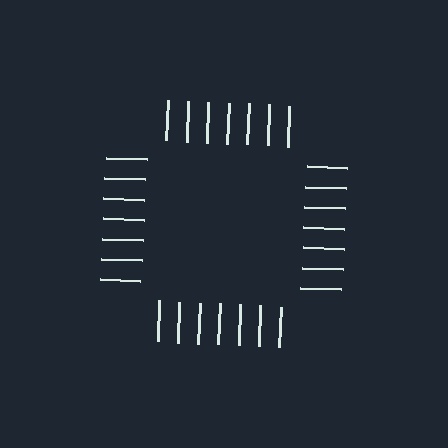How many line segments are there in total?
28 — 7 along each of the 4 edges.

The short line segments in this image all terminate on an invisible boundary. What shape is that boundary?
An illusory square — the line segments terminate on its edges but no continuous stroke is drawn.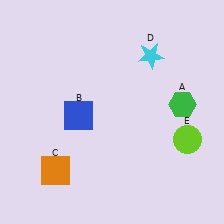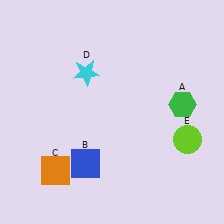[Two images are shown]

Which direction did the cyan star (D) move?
The cyan star (D) moved left.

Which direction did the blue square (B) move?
The blue square (B) moved down.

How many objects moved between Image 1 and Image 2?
2 objects moved between the two images.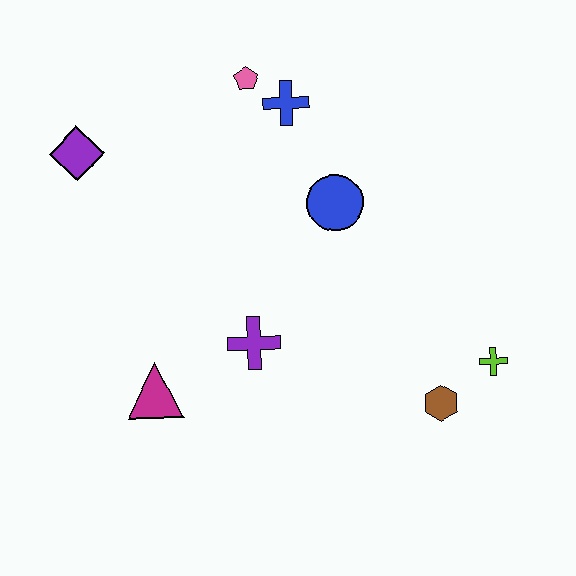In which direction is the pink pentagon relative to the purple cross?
The pink pentagon is above the purple cross.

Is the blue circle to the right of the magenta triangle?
Yes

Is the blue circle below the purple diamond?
Yes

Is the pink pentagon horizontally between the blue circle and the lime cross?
No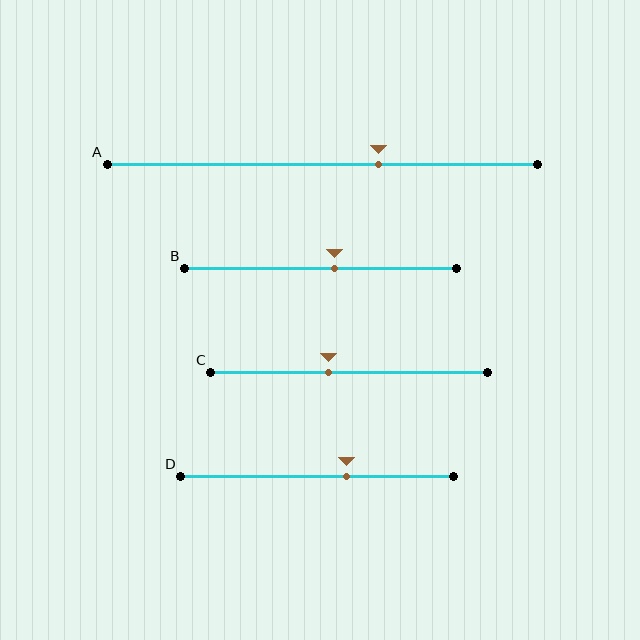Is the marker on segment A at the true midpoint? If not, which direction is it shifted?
No, the marker on segment A is shifted to the right by about 13% of the segment length.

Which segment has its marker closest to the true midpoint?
Segment B has its marker closest to the true midpoint.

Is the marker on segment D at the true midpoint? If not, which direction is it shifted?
No, the marker on segment D is shifted to the right by about 11% of the segment length.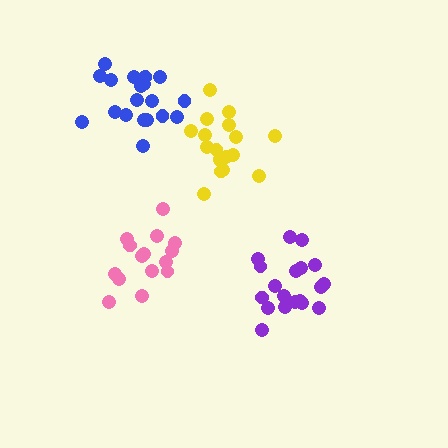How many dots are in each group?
Group 1: 20 dots, Group 2: 15 dots, Group 3: 19 dots, Group 4: 20 dots (74 total).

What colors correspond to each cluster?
The clusters are colored: blue, pink, yellow, purple.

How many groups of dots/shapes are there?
There are 4 groups.